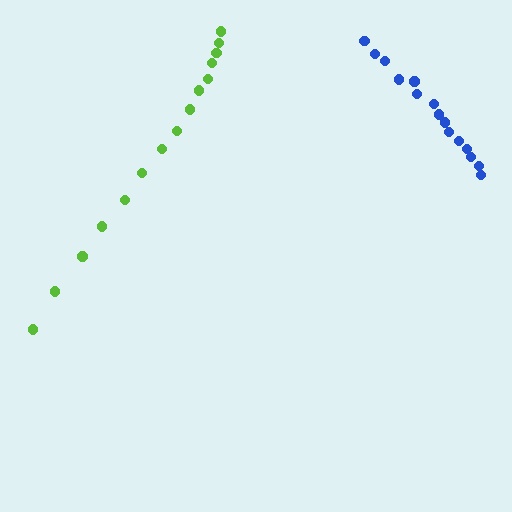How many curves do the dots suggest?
There are 2 distinct paths.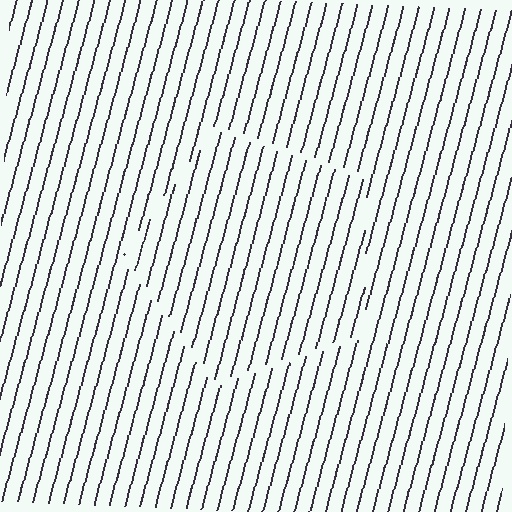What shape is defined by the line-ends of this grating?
An illusory pentagon. The interior of the shape contains the same grating, shifted by half a period — the contour is defined by the phase discontinuity where line-ends from the inner and outer gratings abut.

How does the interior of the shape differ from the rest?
The interior of the shape contains the same grating, shifted by half a period — the contour is defined by the phase discontinuity where line-ends from the inner and outer gratings abut.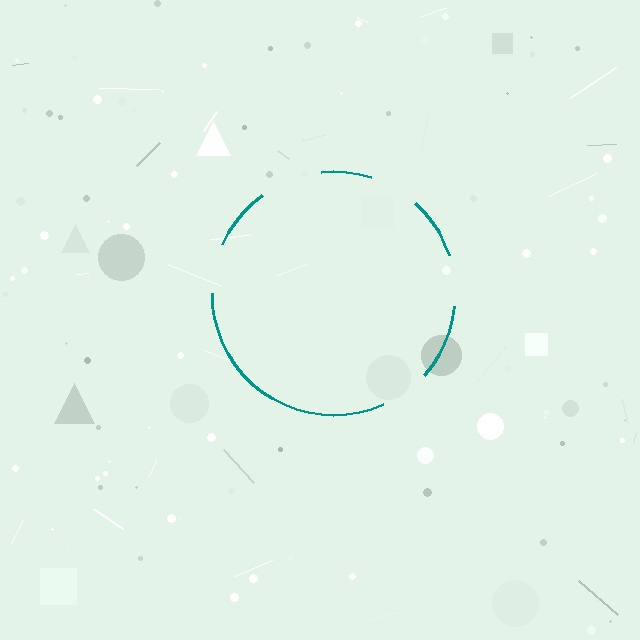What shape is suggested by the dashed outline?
The dashed outline suggests a circle.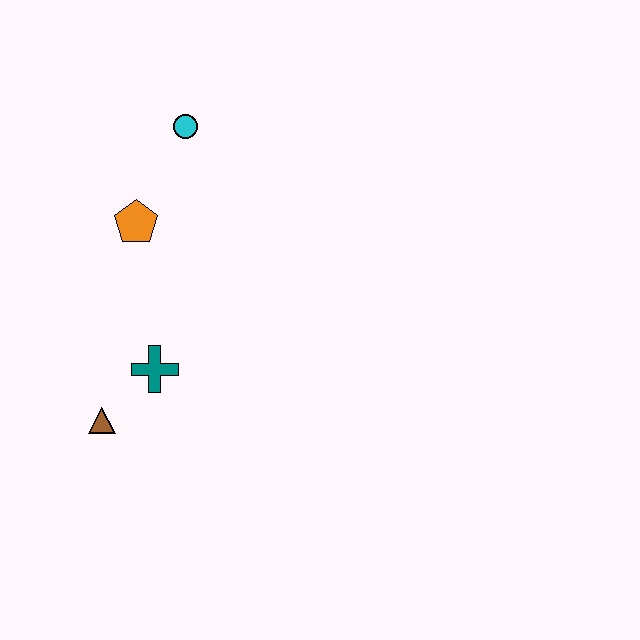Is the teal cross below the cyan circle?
Yes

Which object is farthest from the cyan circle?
The brown triangle is farthest from the cyan circle.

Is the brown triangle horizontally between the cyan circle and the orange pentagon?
No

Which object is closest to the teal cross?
The brown triangle is closest to the teal cross.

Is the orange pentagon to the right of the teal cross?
No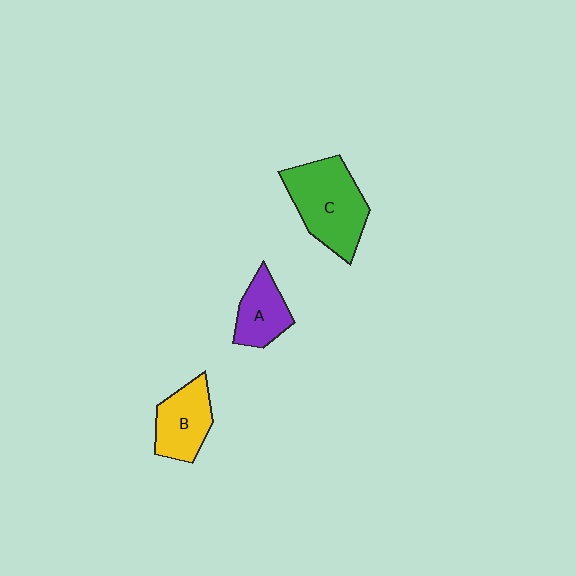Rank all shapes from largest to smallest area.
From largest to smallest: C (green), B (yellow), A (purple).